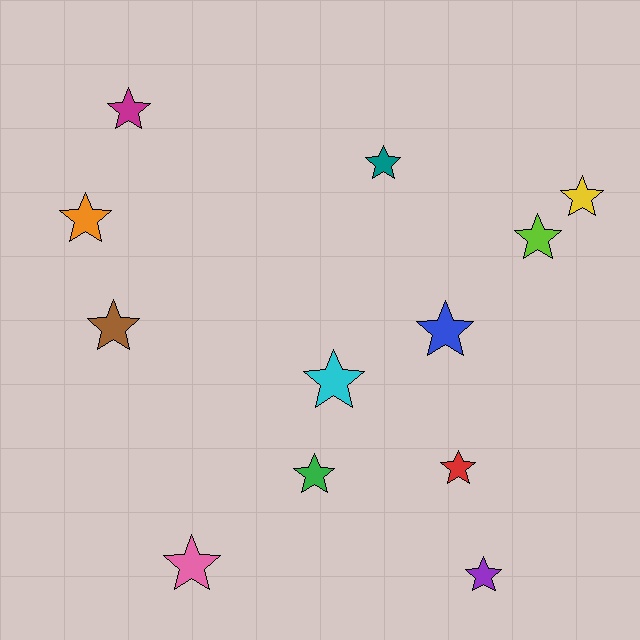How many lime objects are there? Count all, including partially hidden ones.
There is 1 lime object.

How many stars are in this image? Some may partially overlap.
There are 12 stars.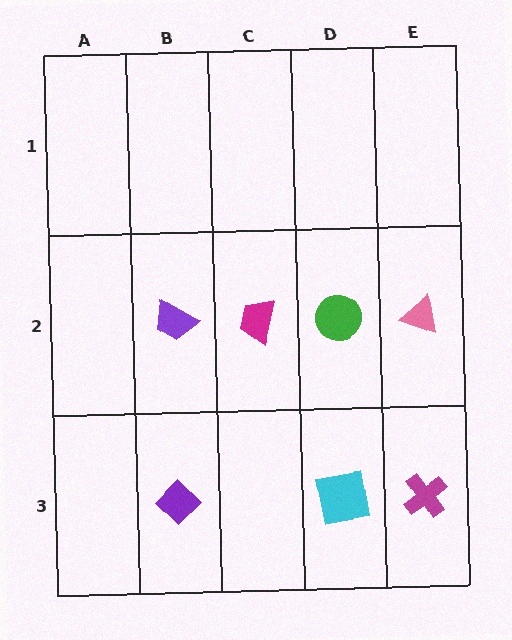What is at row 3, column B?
A purple diamond.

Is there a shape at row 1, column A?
No, that cell is empty.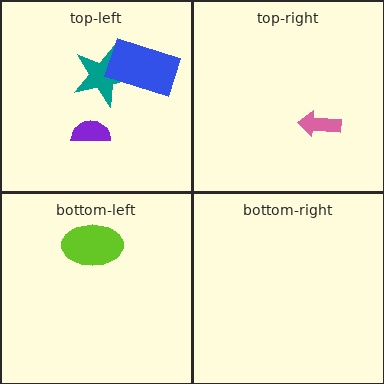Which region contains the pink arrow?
The top-right region.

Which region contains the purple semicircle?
The top-left region.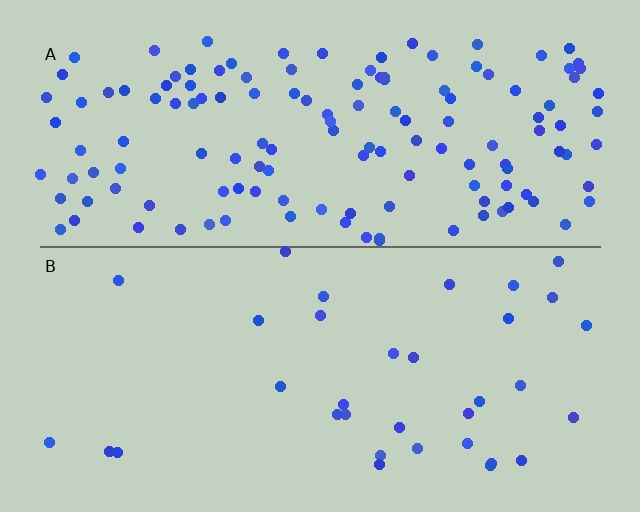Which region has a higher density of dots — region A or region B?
A (the top).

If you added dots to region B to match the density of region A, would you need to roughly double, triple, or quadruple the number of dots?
Approximately quadruple.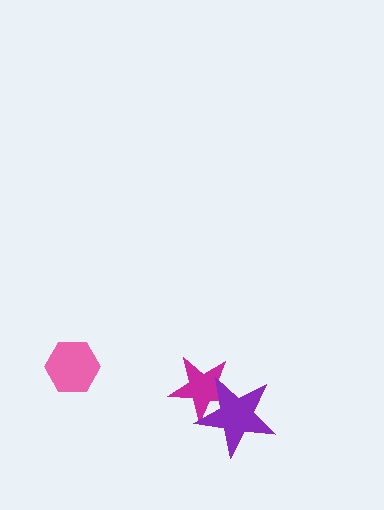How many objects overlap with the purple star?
1 object overlaps with the purple star.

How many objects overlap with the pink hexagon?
0 objects overlap with the pink hexagon.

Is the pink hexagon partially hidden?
No, no other shape covers it.